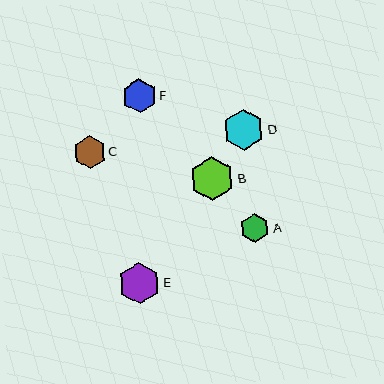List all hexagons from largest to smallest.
From largest to smallest: B, E, D, F, C, A.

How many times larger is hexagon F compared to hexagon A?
Hexagon F is approximately 1.2 times the size of hexagon A.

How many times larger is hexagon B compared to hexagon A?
Hexagon B is approximately 1.5 times the size of hexagon A.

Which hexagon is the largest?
Hexagon B is the largest with a size of approximately 44 pixels.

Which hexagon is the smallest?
Hexagon A is the smallest with a size of approximately 29 pixels.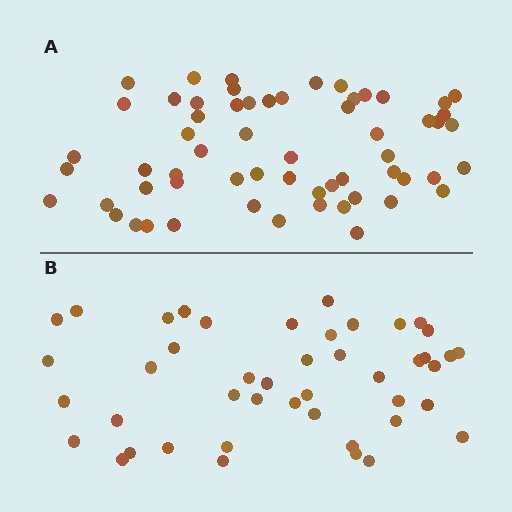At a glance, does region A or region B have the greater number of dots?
Region A (the top region) has more dots.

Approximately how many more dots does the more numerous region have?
Region A has approximately 15 more dots than region B.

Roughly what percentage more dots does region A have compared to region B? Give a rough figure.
About 35% more.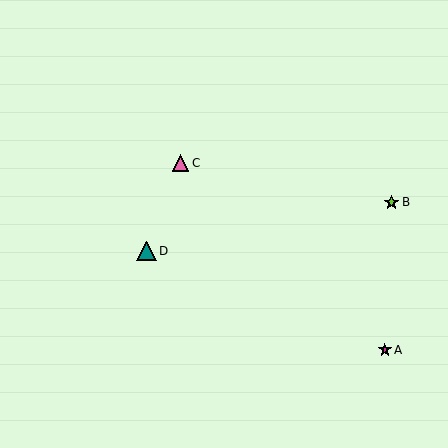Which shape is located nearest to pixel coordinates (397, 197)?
The lime star (labeled B) at (392, 202) is nearest to that location.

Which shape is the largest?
The teal triangle (labeled D) is the largest.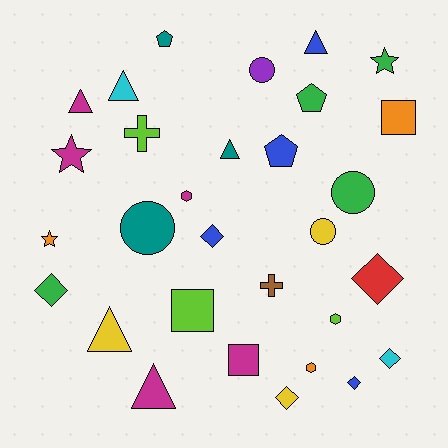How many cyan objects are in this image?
There are 2 cyan objects.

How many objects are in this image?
There are 30 objects.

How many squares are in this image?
There are 3 squares.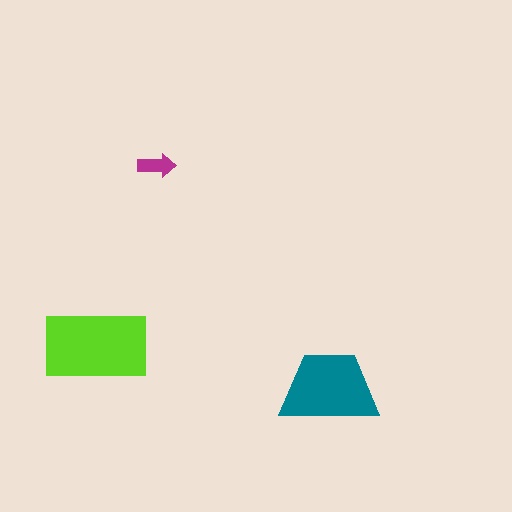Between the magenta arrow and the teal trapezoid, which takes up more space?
The teal trapezoid.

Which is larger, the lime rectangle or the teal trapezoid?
The lime rectangle.